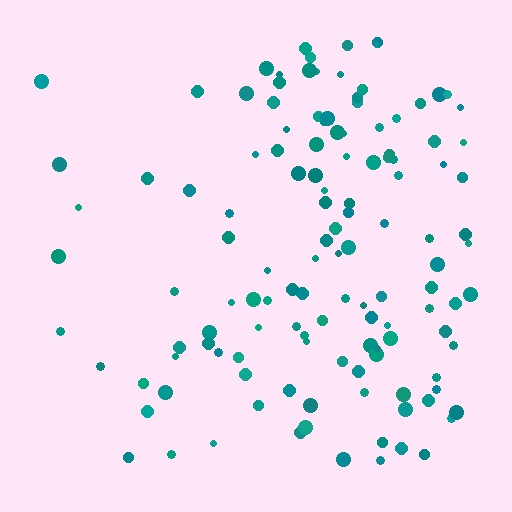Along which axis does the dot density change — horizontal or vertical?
Horizontal.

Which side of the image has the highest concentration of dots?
The right.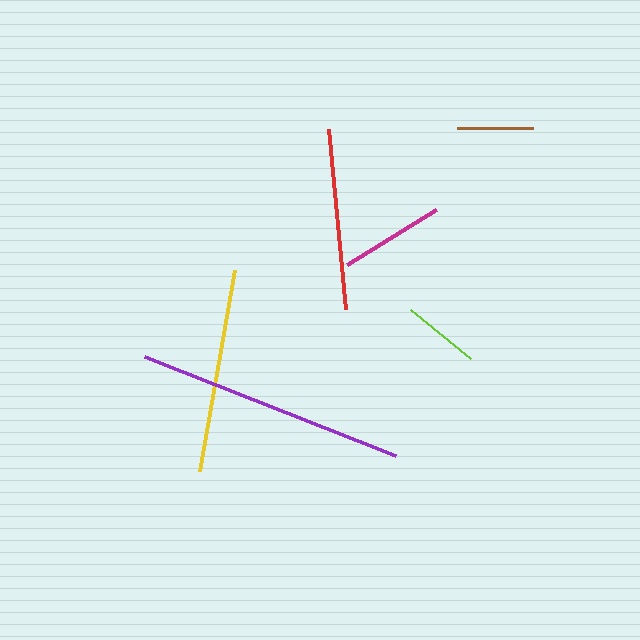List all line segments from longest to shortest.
From longest to shortest: purple, yellow, red, magenta, lime, brown.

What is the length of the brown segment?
The brown segment is approximately 76 pixels long.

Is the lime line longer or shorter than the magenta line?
The magenta line is longer than the lime line.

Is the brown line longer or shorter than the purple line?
The purple line is longer than the brown line.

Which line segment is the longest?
The purple line is the longest at approximately 269 pixels.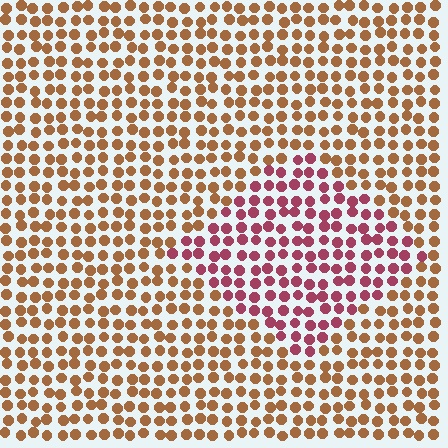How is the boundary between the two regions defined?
The boundary is defined purely by a slight shift in hue (about 46 degrees). Spacing, size, and orientation are identical on both sides.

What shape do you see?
I see a diamond.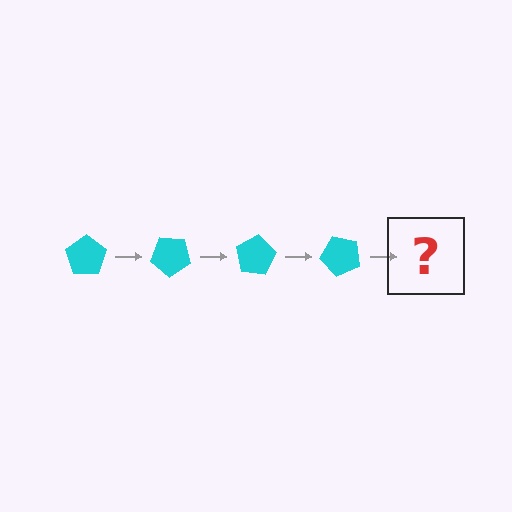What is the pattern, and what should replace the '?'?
The pattern is that the pentagon rotates 40 degrees each step. The '?' should be a cyan pentagon rotated 160 degrees.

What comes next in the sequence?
The next element should be a cyan pentagon rotated 160 degrees.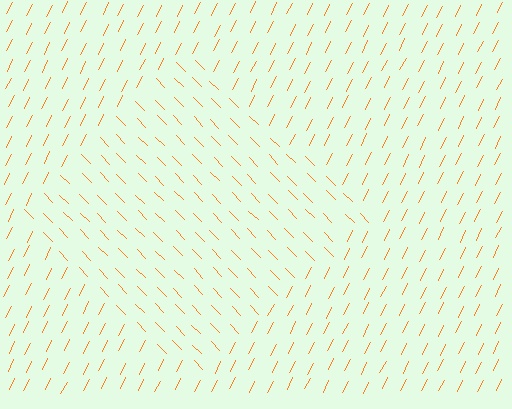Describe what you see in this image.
The image is filled with small orange line segments. A diamond region in the image has lines oriented differently from the surrounding lines, creating a visible texture boundary.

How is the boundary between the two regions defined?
The boundary is defined purely by a change in line orientation (approximately 71 degrees difference). All lines are the same color and thickness.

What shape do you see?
I see a diamond.